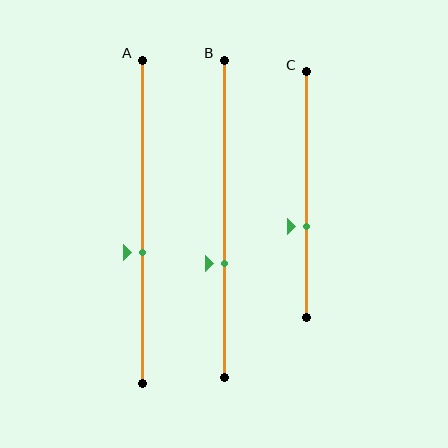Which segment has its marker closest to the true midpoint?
Segment A has its marker closest to the true midpoint.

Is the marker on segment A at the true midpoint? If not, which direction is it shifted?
No, the marker on segment A is shifted downward by about 10% of the segment length.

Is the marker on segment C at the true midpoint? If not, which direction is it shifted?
No, the marker on segment C is shifted downward by about 13% of the segment length.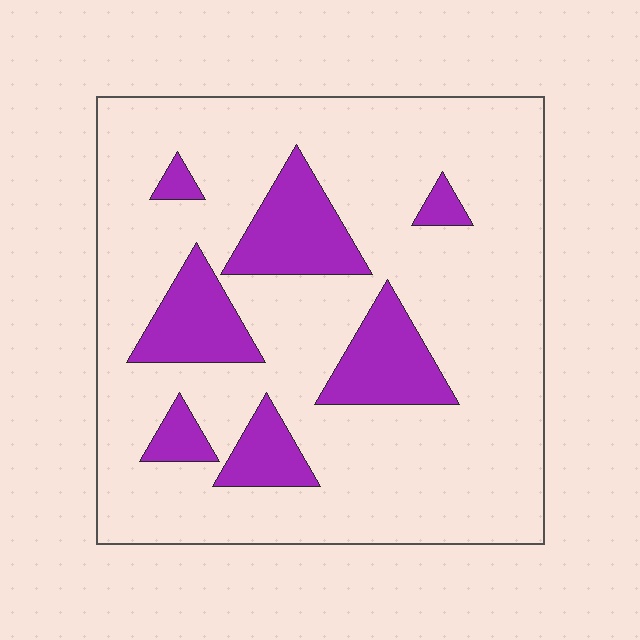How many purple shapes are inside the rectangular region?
7.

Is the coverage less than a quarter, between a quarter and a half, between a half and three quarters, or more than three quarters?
Less than a quarter.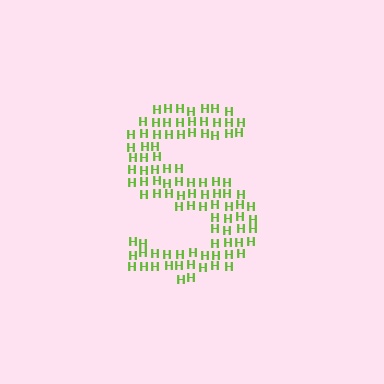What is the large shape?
The large shape is the letter S.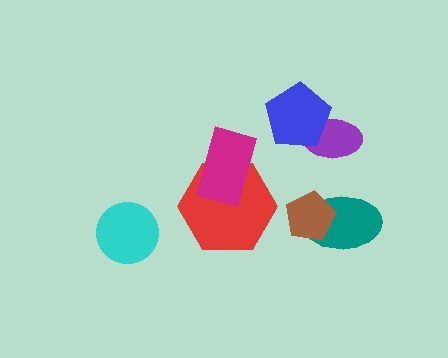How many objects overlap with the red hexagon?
1 object overlaps with the red hexagon.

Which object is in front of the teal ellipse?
The brown pentagon is in front of the teal ellipse.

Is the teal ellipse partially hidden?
Yes, it is partially covered by another shape.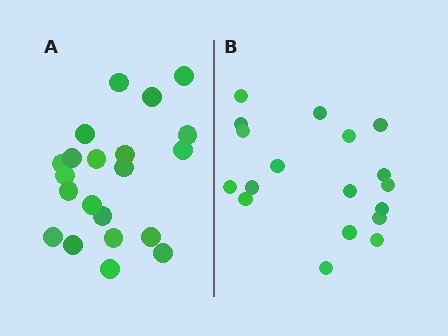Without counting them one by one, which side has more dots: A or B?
Region A (the left region) has more dots.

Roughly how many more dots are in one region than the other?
Region A has just a few more — roughly 2 or 3 more dots than region B.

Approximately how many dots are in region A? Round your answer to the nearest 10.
About 20 dots. (The exact count is 21, which rounds to 20.)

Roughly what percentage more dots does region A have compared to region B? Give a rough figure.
About 15% more.